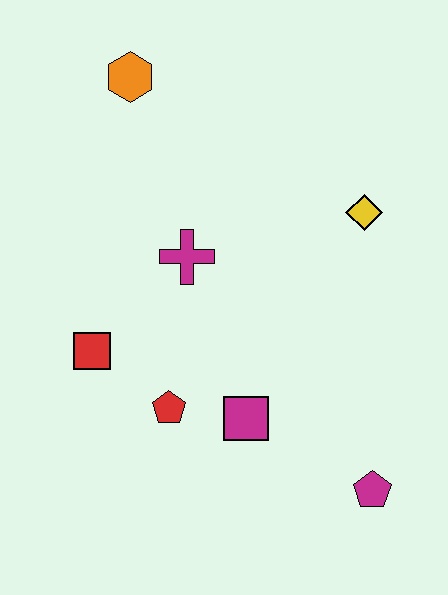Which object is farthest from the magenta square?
The orange hexagon is farthest from the magenta square.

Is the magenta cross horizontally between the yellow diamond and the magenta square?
No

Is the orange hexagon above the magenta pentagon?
Yes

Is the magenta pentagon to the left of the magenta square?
No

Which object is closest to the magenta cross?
The red square is closest to the magenta cross.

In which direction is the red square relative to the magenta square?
The red square is to the left of the magenta square.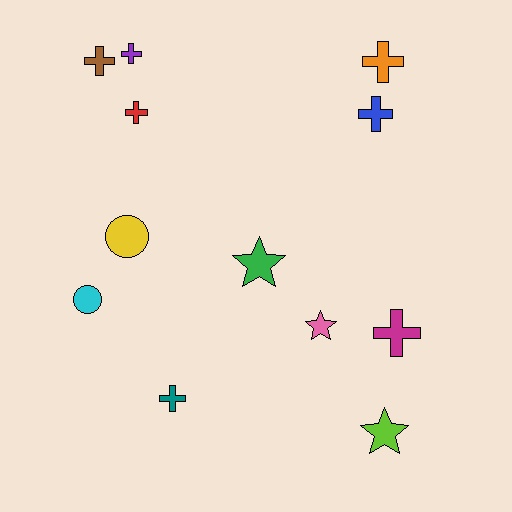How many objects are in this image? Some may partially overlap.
There are 12 objects.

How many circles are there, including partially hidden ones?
There are 2 circles.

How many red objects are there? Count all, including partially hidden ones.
There is 1 red object.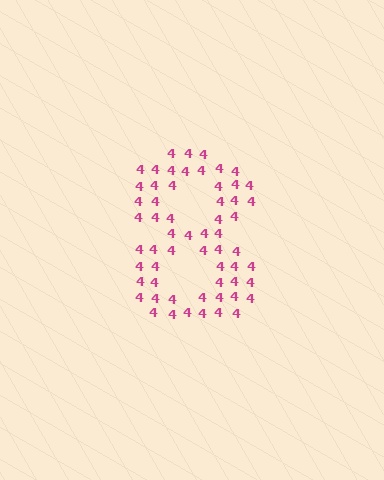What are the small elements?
The small elements are digit 4's.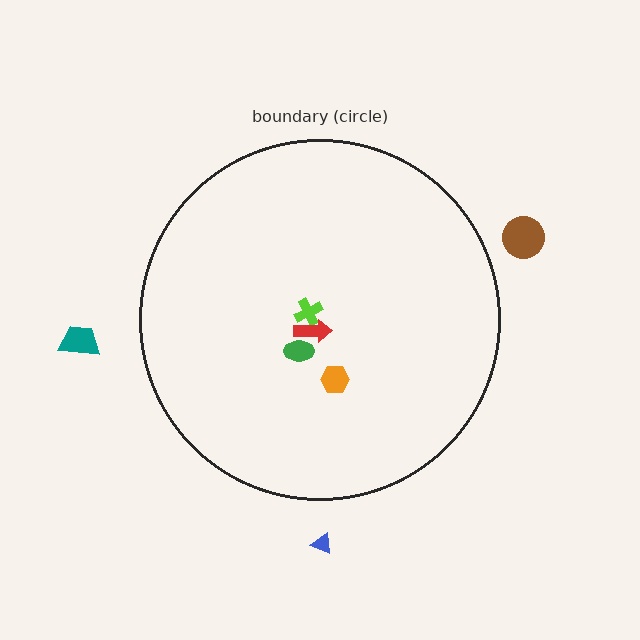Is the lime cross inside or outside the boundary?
Inside.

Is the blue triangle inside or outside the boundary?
Outside.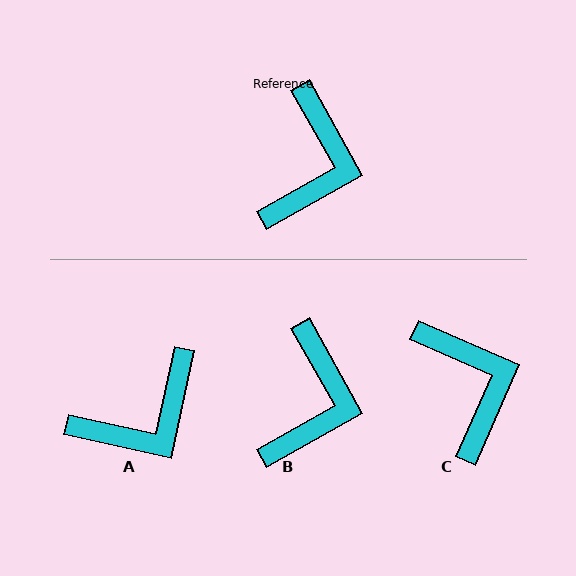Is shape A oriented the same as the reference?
No, it is off by about 42 degrees.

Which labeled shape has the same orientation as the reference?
B.